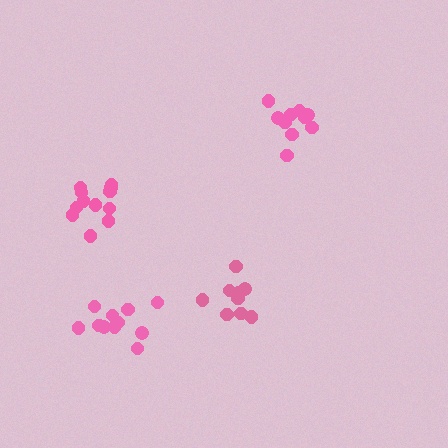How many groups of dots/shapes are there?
There are 4 groups.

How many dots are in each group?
Group 1: 12 dots, Group 2: 10 dots, Group 3: 11 dots, Group 4: 11 dots (44 total).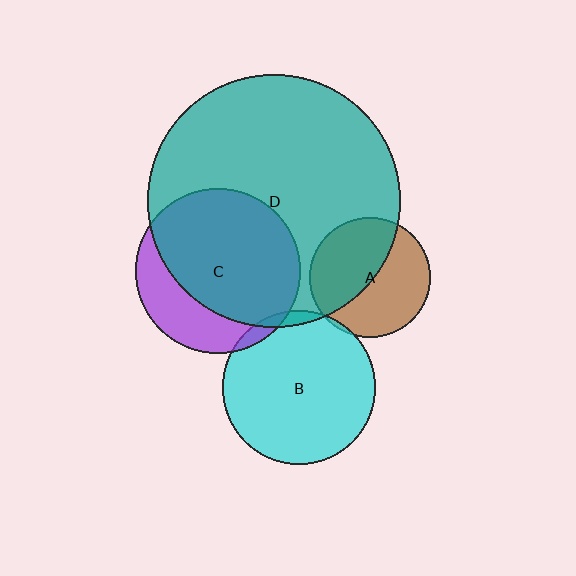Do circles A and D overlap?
Yes.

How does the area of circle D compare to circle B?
Approximately 2.7 times.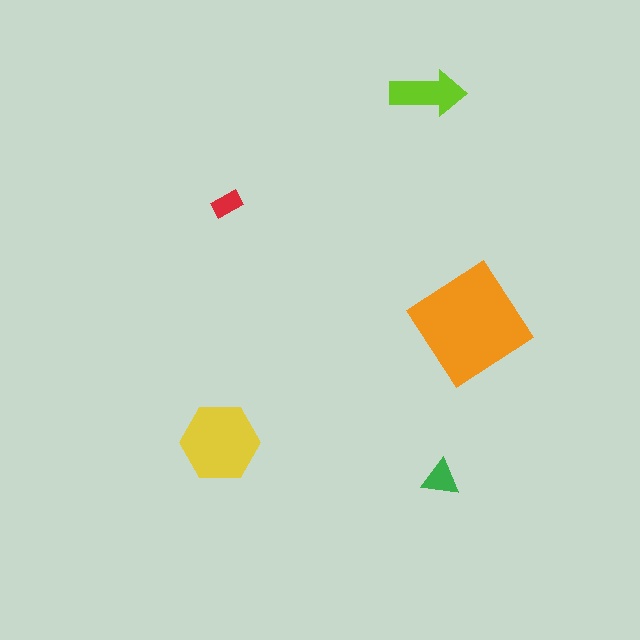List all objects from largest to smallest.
The orange diamond, the yellow hexagon, the lime arrow, the green triangle, the red rectangle.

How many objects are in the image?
There are 5 objects in the image.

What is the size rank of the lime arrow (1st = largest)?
3rd.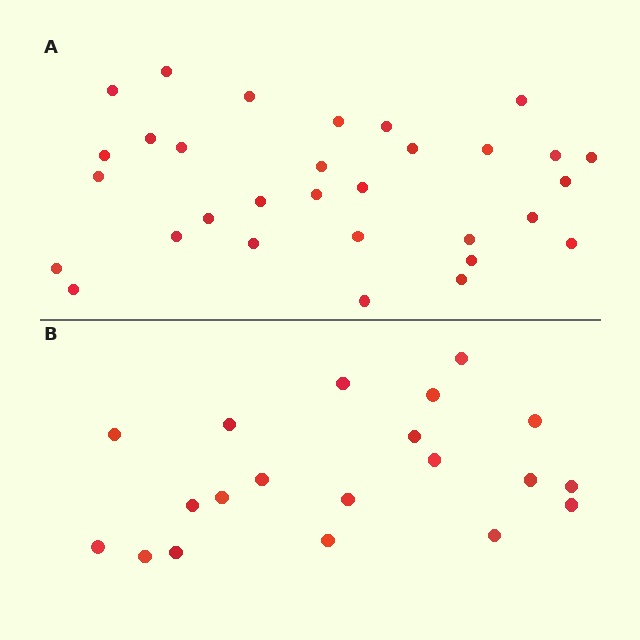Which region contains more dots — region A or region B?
Region A (the top region) has more dots.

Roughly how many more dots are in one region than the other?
Region A has roughly 12 or so more dots than region B.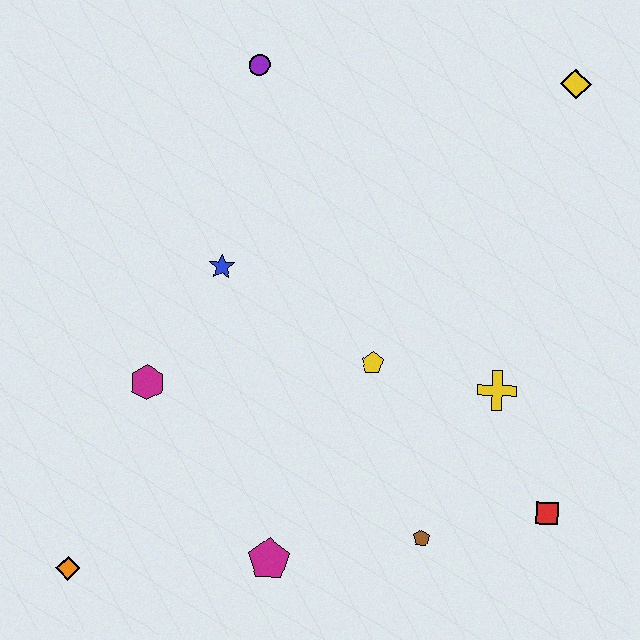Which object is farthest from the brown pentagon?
The purple circle is farthest from the brown pentagon.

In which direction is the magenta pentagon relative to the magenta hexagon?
The magenta pentagon is below the magenta hexagon.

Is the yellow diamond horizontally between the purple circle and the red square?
No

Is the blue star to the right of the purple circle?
No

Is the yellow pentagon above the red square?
Yes